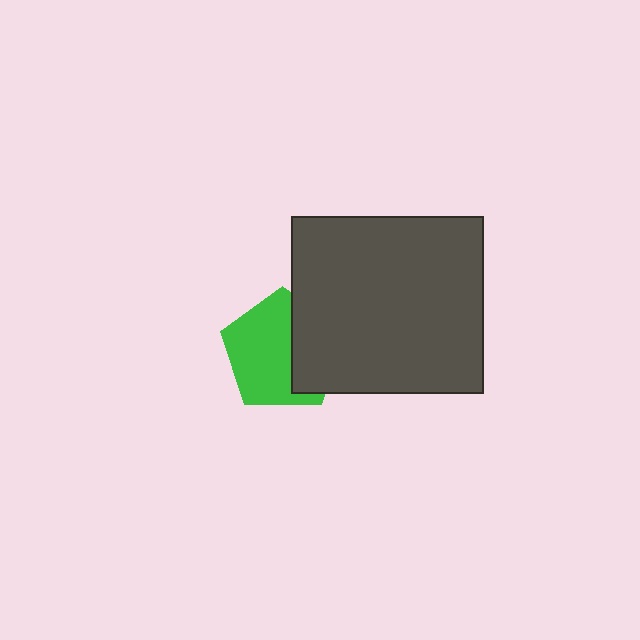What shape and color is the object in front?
The object in front is a dark gray rectangle.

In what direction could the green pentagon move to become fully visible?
The green pentagon could move left. That would shift it out from behind the dark gray rectangle entirely.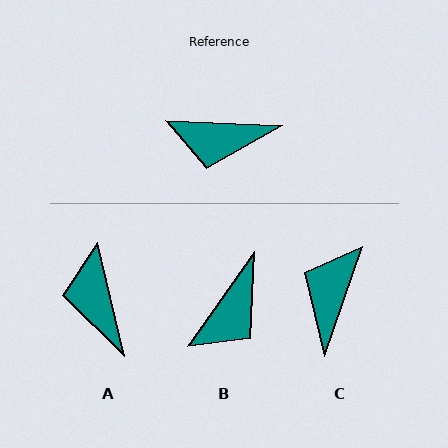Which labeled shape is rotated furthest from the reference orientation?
C, about 106 degrees away.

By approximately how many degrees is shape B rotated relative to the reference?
Approximately 57 degrees counter-clockwise.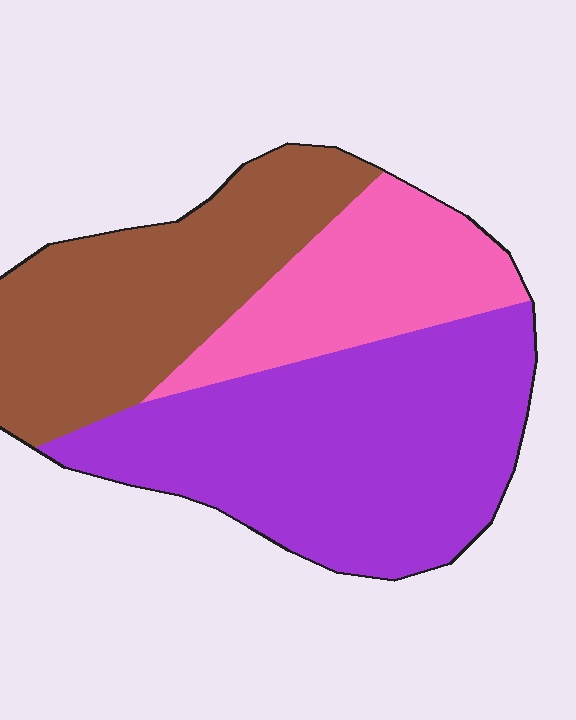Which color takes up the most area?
Purple, at roughly 45%.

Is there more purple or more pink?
Purple.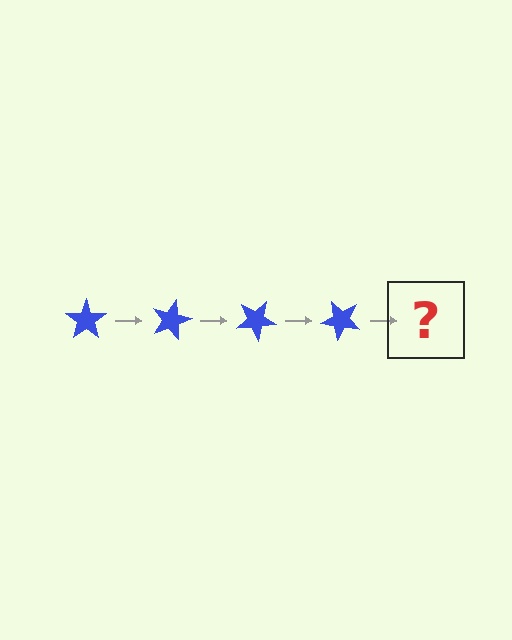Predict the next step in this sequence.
The next step is a blue star rotated 60 degrees.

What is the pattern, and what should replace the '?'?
The pattern is that the star rotates 15 degrees each step. The '?' should be a blue star rotated 60 degrees.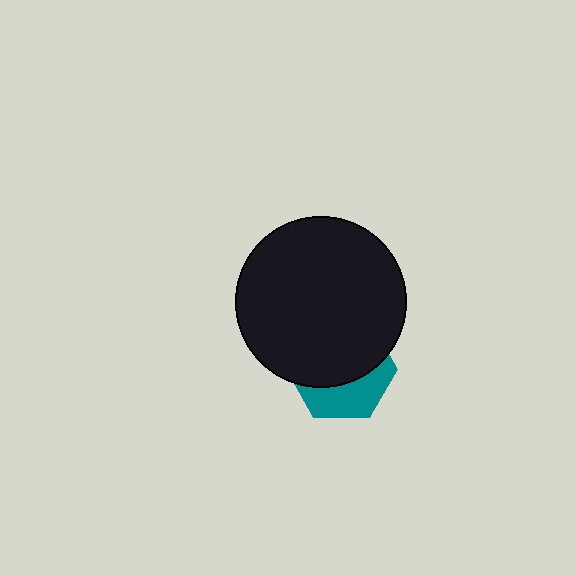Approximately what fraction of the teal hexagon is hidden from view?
Roughly 63% of the teal hexagon is hidden behind the black circle.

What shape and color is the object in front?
The object in front is a black circle.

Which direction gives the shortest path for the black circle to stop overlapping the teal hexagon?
Moving up gives the shortest separation.